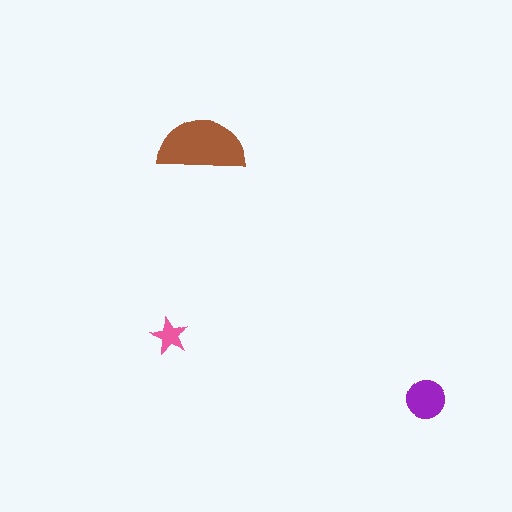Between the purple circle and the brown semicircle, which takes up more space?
The brown semicircle.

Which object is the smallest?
The pink star.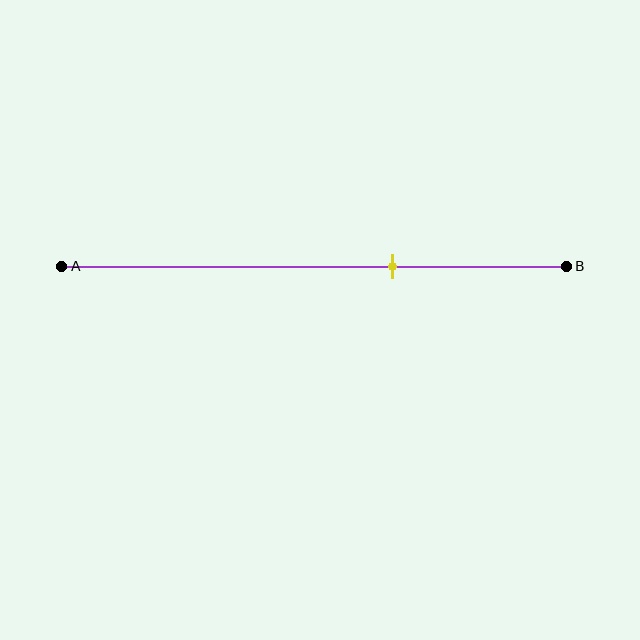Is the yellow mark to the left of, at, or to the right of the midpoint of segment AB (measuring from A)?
The yellow mark is to the right of the midpoint of segment AB.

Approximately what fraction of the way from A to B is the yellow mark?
The yellow mark is approximately 65% of the way from A to B.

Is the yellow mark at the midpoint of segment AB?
No, the mark is at about 65% from A, not at the 50% midpoint.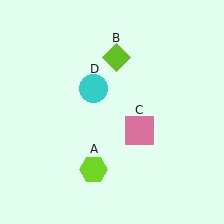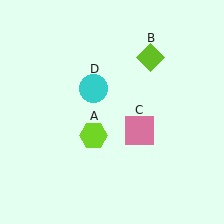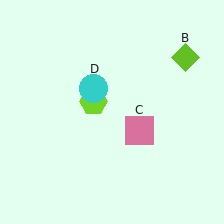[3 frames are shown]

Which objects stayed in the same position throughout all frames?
Pink square (object C) and cyan circle (object D) remained stationary.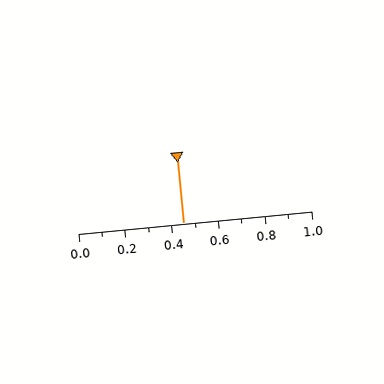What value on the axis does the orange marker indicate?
The marker indicates approximately 0.45.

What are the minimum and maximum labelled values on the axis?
The axis runs from 0.0 to 1.0.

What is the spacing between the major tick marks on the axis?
The major ticks are spaced 0.2 apart.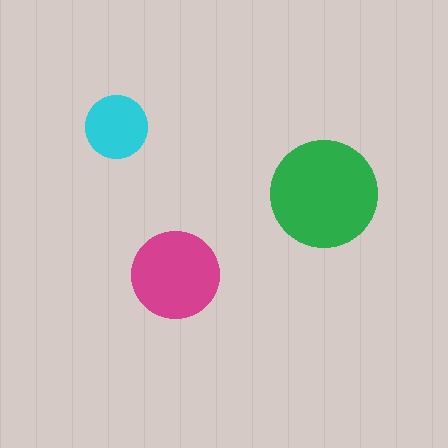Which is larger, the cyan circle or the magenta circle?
The magenta one.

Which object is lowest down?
The magenta circle is bottommost.